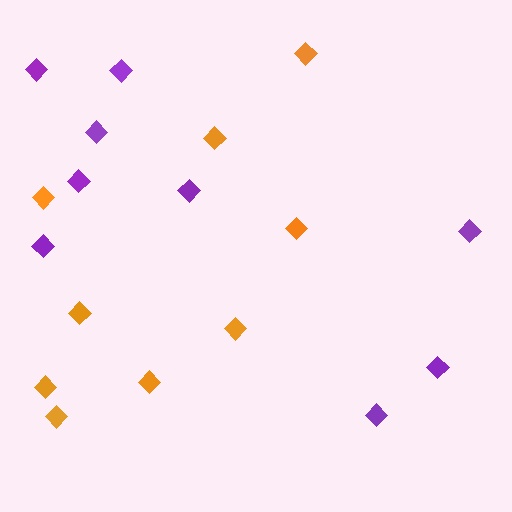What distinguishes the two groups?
There are 2 groups: one group of purple diamonds (9) and one group of orange diamonds (9).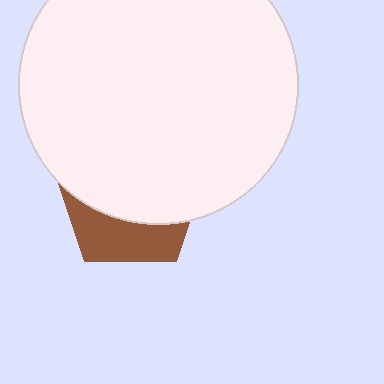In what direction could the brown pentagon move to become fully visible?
The brown pentagon could move down. That would shift it out from behind the white circle entirely.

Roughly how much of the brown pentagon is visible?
A small part of it is visible (roughly 33%).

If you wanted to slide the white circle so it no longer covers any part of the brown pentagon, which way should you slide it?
Slide it up — that is the most direct way to separate the two shapes.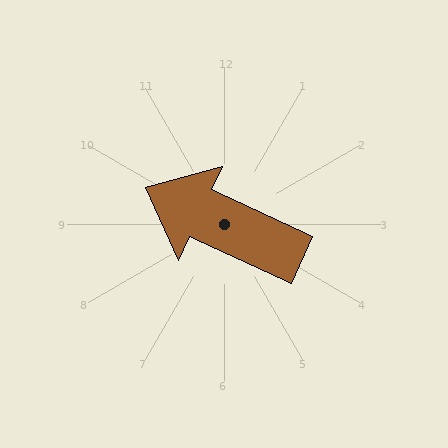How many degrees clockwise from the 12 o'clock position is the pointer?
Approximately 295 degrees.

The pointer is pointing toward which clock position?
Roughly 10 o'clock.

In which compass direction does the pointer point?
Northwest.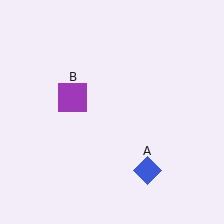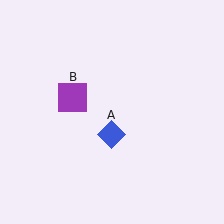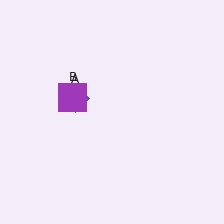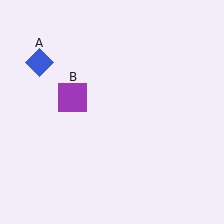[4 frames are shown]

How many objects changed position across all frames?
1 object changed position: blue diamond (object A).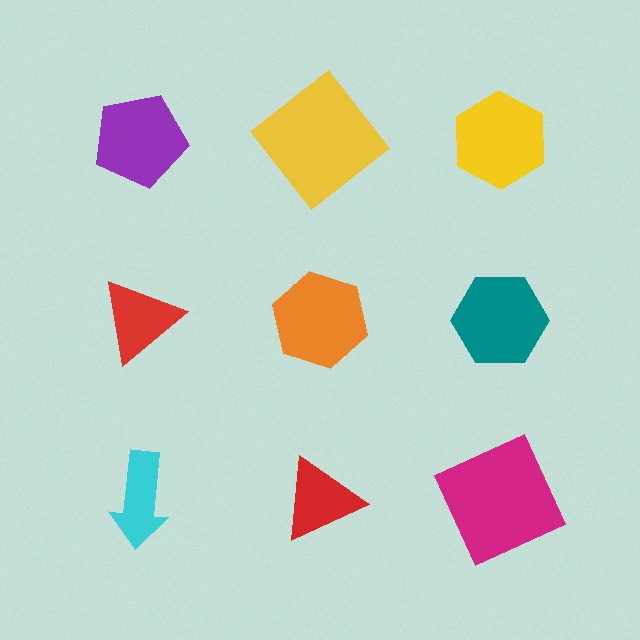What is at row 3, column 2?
A red triangle.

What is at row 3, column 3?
A magenta square.